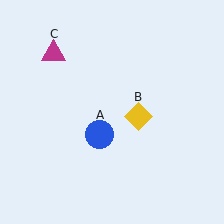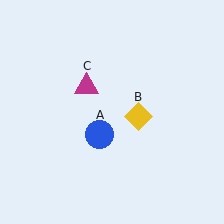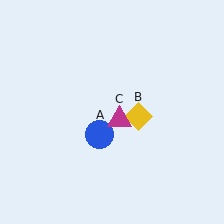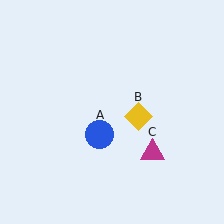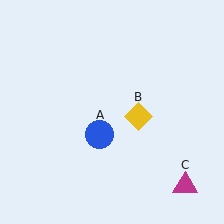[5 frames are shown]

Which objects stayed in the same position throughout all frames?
Blue circle (object A) and yellow diamond (object B) remained stationary.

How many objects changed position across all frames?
1 object changed position: magenta triangle (object C).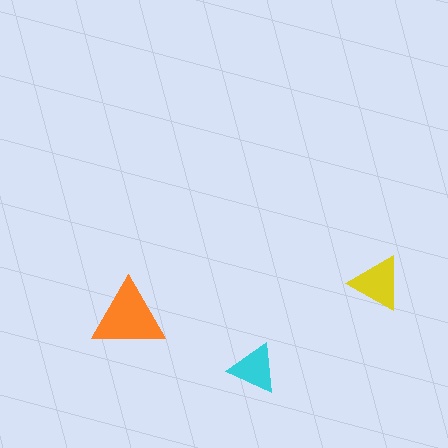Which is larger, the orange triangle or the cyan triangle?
The orange one.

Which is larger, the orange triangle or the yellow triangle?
The orange one.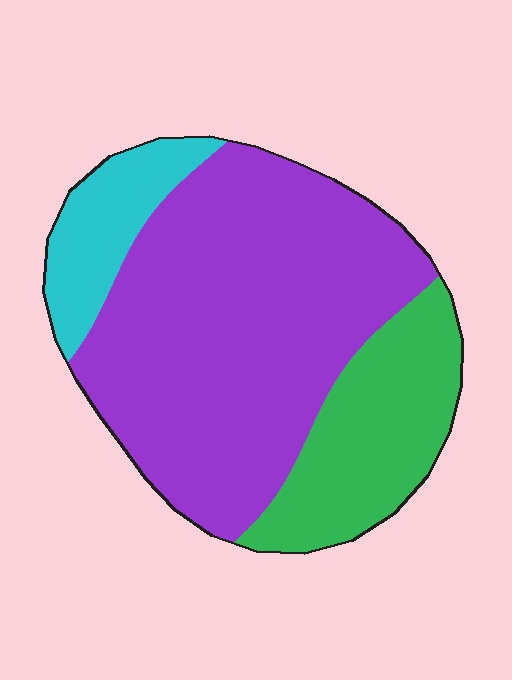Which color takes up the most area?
Purple, at roughly 65%.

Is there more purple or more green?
Purple.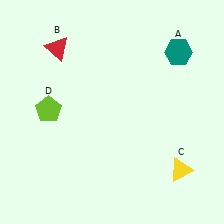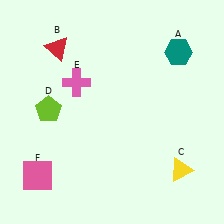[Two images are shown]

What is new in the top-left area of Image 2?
A pink cross (E) was added in the top-left area of Image 2.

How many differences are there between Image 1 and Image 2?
There are 2 differences between the two images.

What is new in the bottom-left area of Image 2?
A pink square (F) was added in the bottom-left area of Image 2.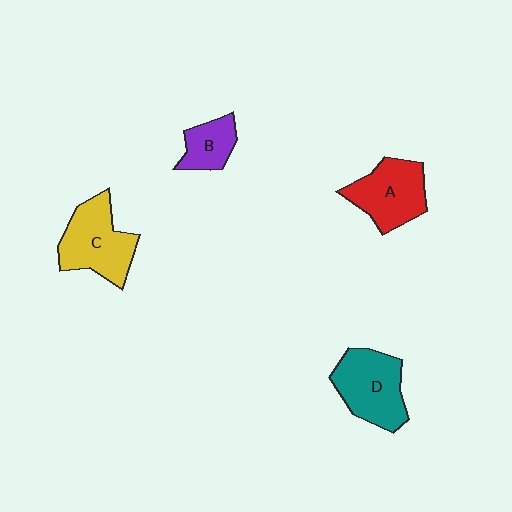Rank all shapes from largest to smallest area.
From largest to smallest: C (yellow), D (teal), A (red), B (purple).